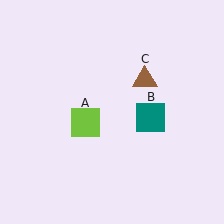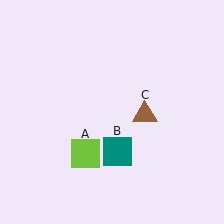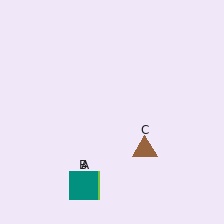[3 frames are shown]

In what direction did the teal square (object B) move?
The teal square (object B) moved down and to the left.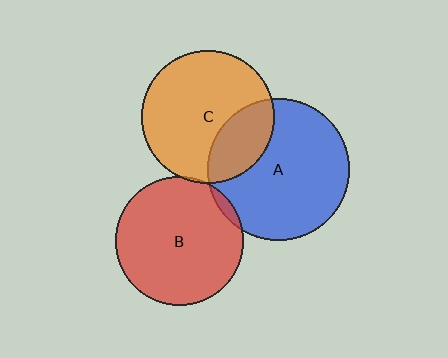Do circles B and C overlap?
Yes.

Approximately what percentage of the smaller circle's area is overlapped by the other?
Approximately 5%.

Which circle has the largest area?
Circle A (blue).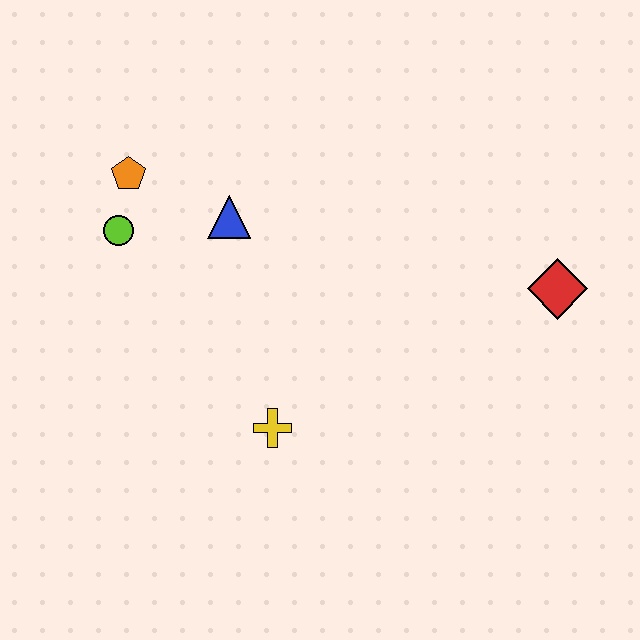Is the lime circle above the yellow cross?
Yes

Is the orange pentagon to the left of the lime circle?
No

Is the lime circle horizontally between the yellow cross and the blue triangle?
No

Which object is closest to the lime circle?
The orange pentagon is closest to the lime circle.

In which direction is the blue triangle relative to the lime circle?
The blue triangle is to the right of the lime circle.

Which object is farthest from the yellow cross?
The red diamond is farthest from the yellow cross.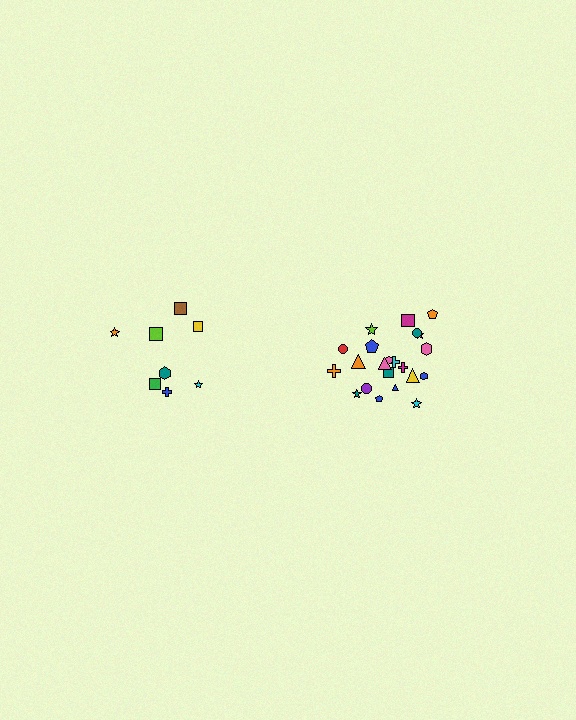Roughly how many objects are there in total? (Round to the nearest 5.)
Roughly 30 objects in total.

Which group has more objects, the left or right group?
The right group.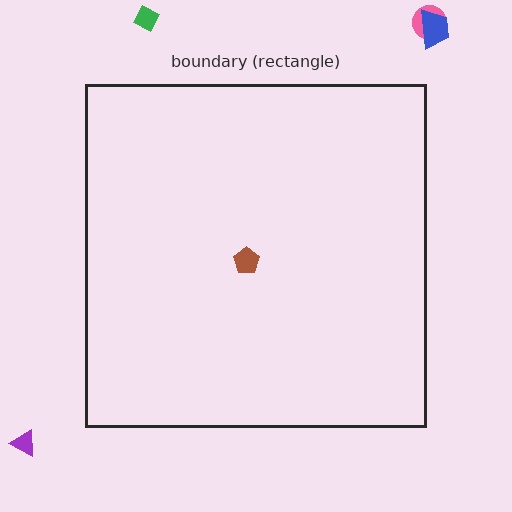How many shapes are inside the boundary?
1 inside, 4 outside.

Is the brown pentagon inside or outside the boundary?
Inside.